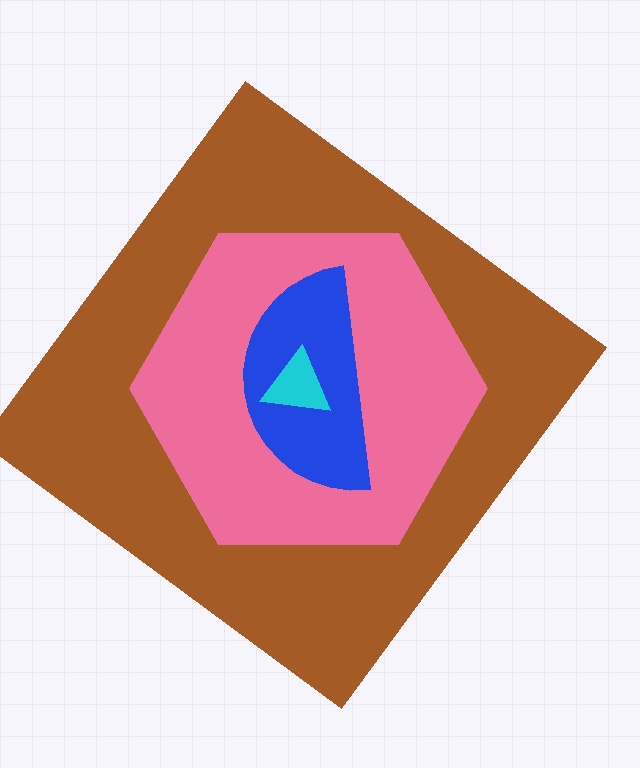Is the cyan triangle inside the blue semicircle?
Yes.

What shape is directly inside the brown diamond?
The pink hexagon.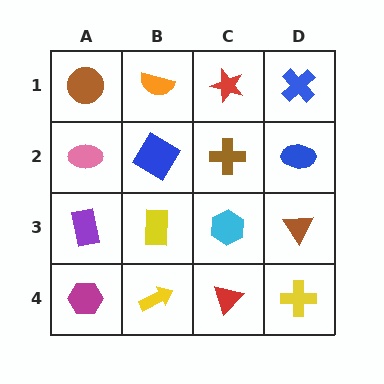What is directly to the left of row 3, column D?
A cyan hexagon.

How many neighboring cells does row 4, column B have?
3.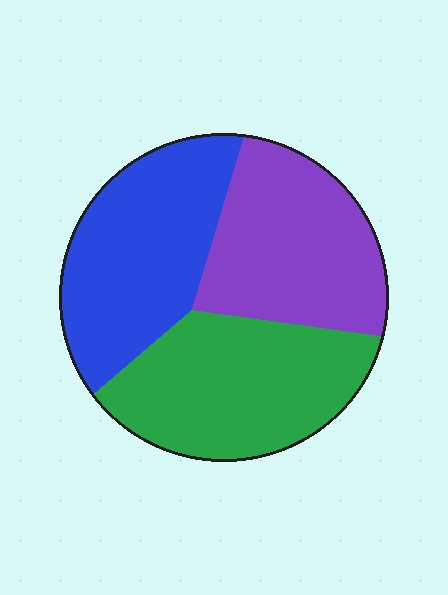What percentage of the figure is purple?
Purple takes up between a quarter and a half of the figure.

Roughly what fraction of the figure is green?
Green covers around 35% of the figure.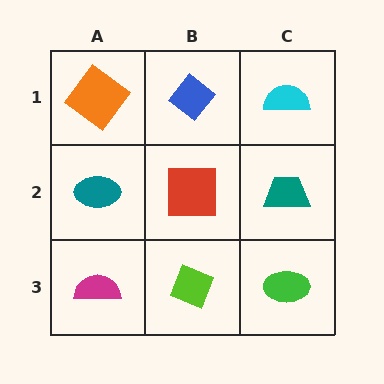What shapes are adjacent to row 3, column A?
A teal ellipse (row 2, column A), a lime diamond (row 3, column B).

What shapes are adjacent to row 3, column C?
A teal trapezoid (row 2, column C), a lime diamond (row 3, column B).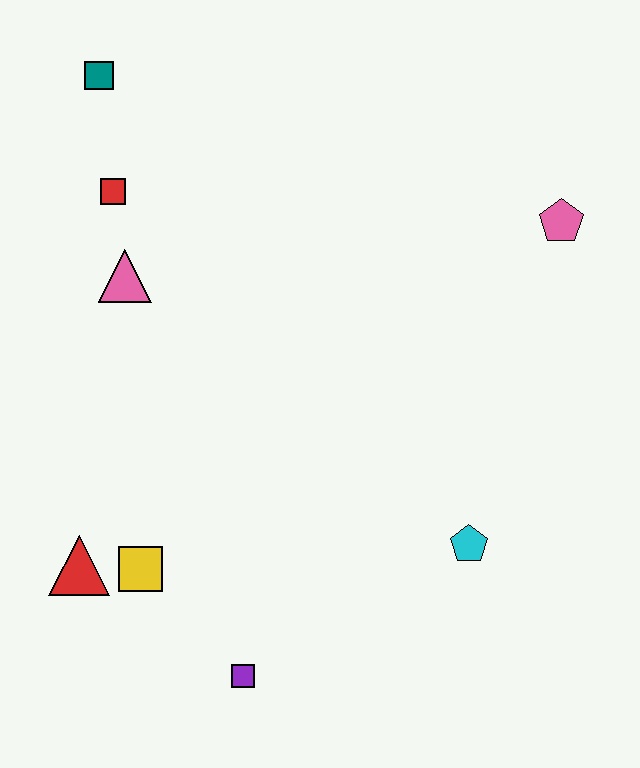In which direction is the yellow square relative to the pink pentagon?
The yellow square is to the left of the pink pentagon.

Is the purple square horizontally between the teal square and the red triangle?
No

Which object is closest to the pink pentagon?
The cyan pentagon is closest to the pink pentagon.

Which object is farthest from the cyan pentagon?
The teal square is farthest from the cyan pentagon.